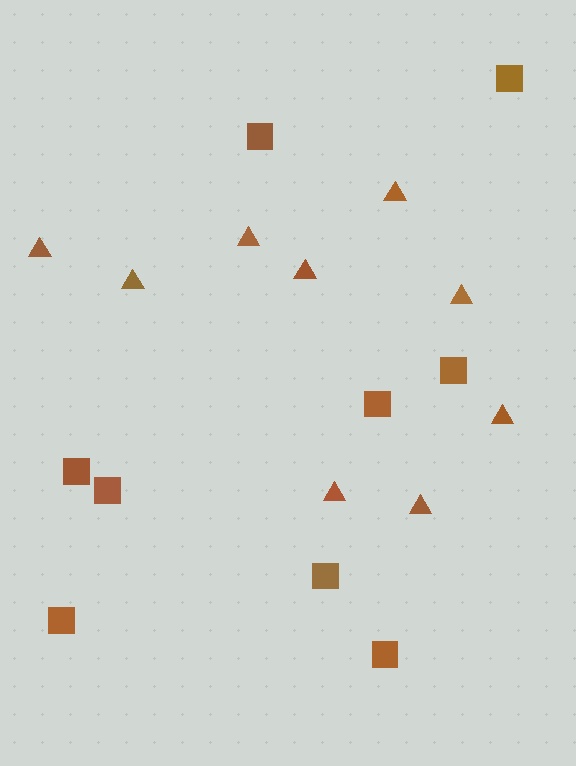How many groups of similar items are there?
There are 2 groups: one group of triangles (9) and one group of squares (9).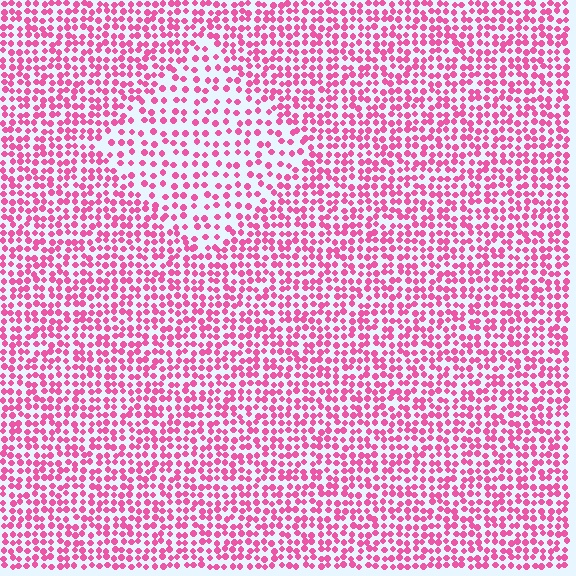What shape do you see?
I see a diamond.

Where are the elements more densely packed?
The elements are more densely packed outside the diamond boundary.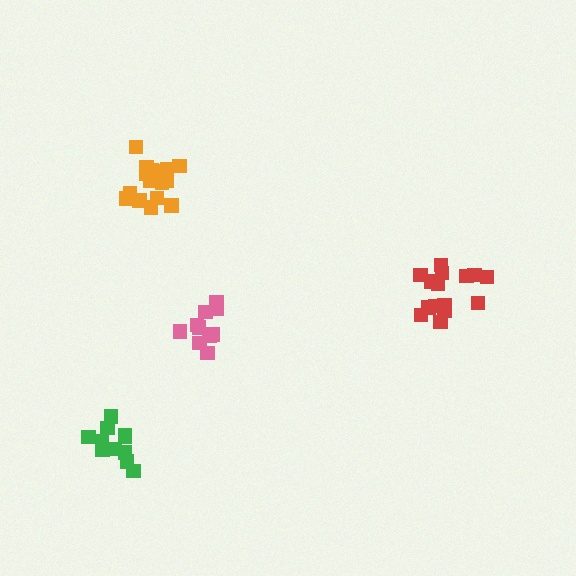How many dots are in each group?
Group 1: 15 dots, Group 2: 16 dots, Group 3: 10 dots, Group 4: 11 dots (52 total).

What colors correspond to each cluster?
The clusters are colored: red, orange, pink, green.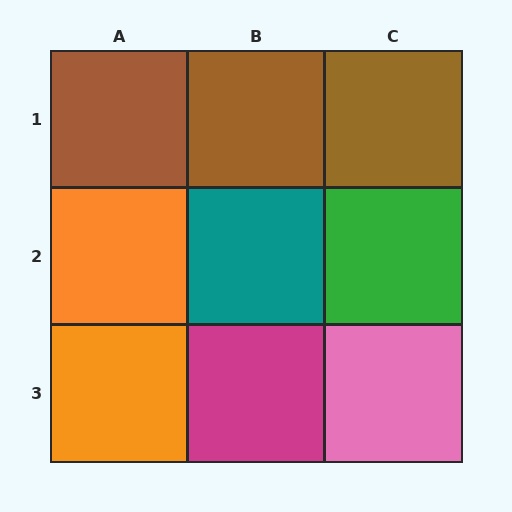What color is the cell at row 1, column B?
Brown.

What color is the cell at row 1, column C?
Brown.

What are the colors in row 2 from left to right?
Orange, teal, green.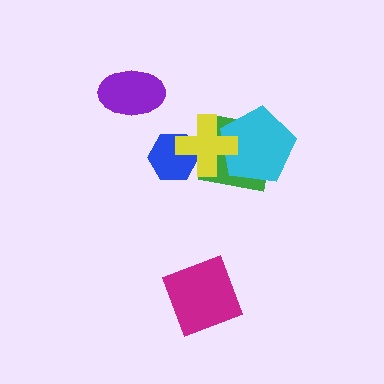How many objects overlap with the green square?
3 objects overlap with the green square.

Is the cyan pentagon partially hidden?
Yes, it is partially covered by another shape.